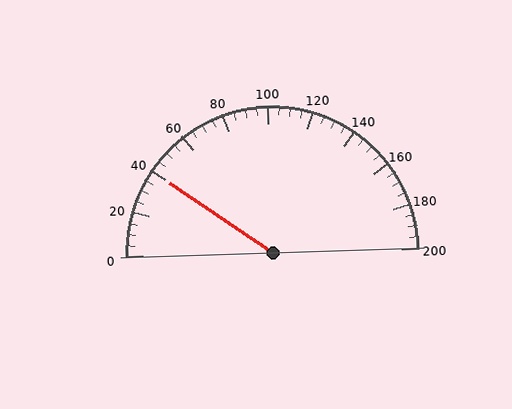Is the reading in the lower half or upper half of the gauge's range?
The reading is in the lower half of the range (0 to 200).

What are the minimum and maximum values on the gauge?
The gauge ranges from 0 to 200.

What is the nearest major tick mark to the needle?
The nearest major tick mark is 40.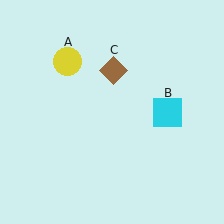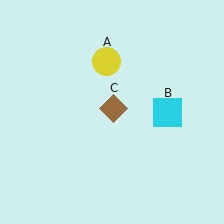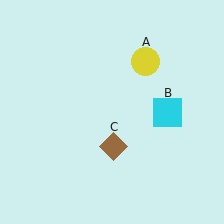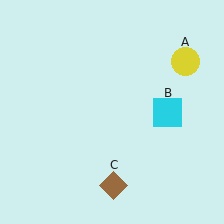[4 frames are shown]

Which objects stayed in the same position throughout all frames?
Cyan square (object B) remained stationary.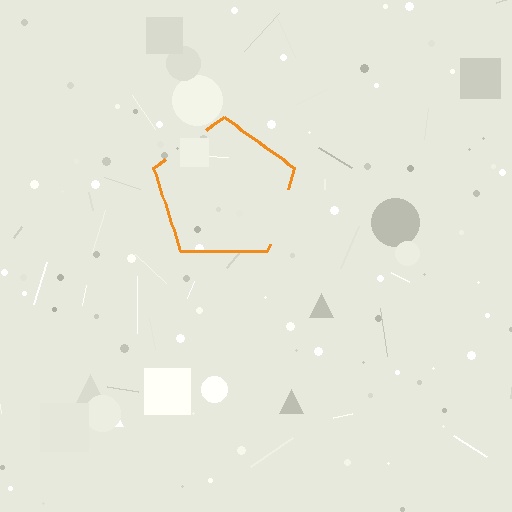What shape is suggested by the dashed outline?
The dashed outline suggests a pentagon.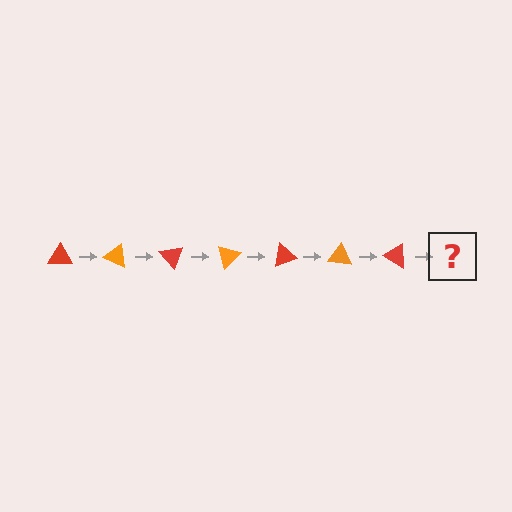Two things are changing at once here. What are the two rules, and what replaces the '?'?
The two rules are that it rotates 25 degrees each step and the color cycles through red and orange. The '?' should be an orange triangle, rotated 175 degrees from the start.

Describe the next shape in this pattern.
It should be an orange triangle, rotated 175 degrees from the start.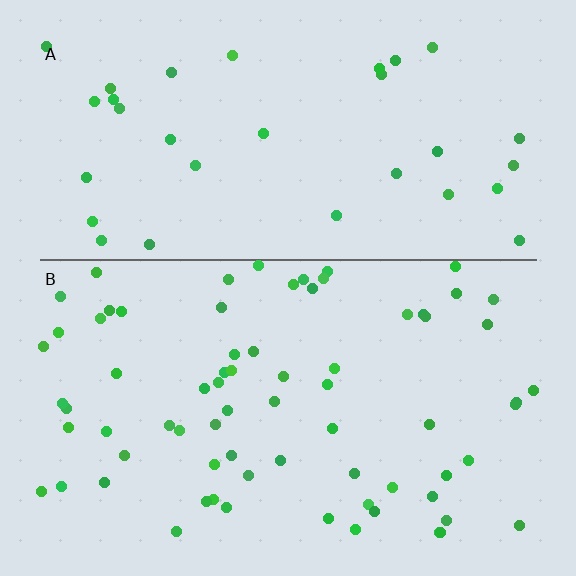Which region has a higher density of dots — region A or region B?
B (the bottom).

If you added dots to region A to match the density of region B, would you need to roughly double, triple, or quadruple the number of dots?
Approximately double.